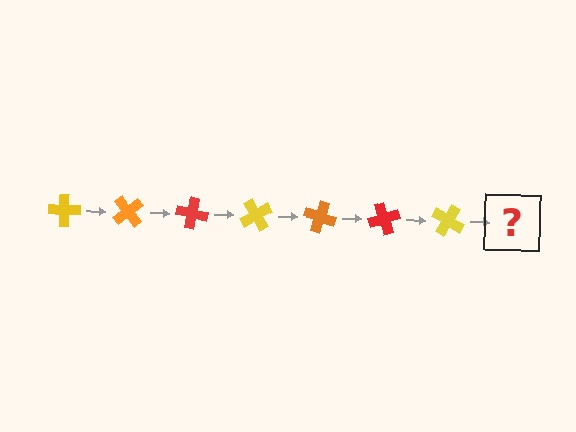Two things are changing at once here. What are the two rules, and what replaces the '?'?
The two rules are that it rotates 50 degrees each step and the color cycles through yellow, orange, and red. The '?' should be an orange cross, rotated 350 degrees from the start.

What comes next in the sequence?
The next element should be an orange cross, rotated 350 degrees from the start.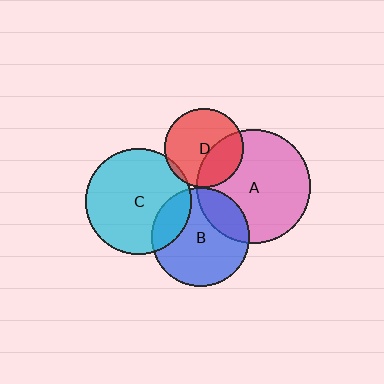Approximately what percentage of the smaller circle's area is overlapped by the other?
Approximately 5%.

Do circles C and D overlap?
Yes.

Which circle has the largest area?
Circle A (pink).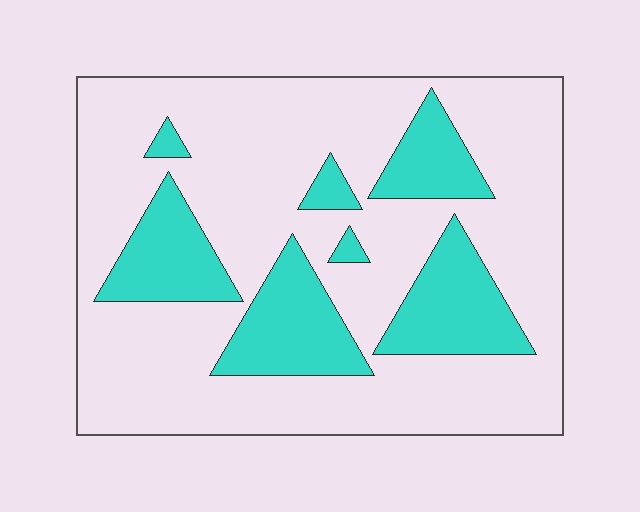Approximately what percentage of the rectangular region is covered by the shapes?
Approximately 25%.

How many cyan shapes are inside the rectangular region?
7.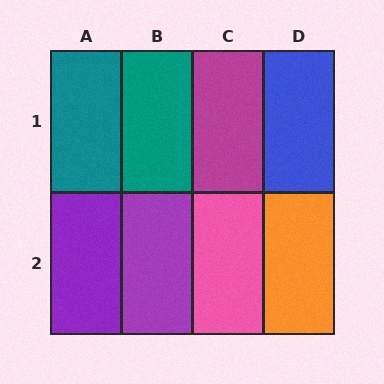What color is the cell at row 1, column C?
Magenta.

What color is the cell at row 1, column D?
Blue.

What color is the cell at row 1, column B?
Teal.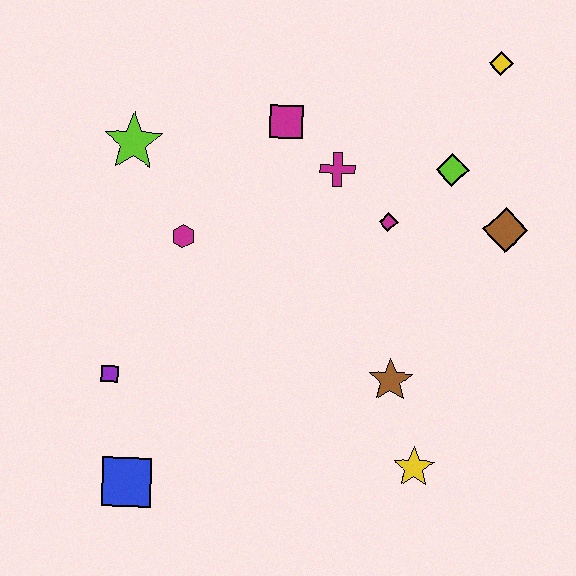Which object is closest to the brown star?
The yellow star is closest to the brown star.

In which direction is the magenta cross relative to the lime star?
The magenta cross is to the right of the lime star.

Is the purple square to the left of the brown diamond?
Yes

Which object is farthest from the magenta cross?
The blue square is farthest from the magenta cross.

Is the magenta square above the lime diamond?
Yes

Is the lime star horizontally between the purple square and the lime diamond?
Yes